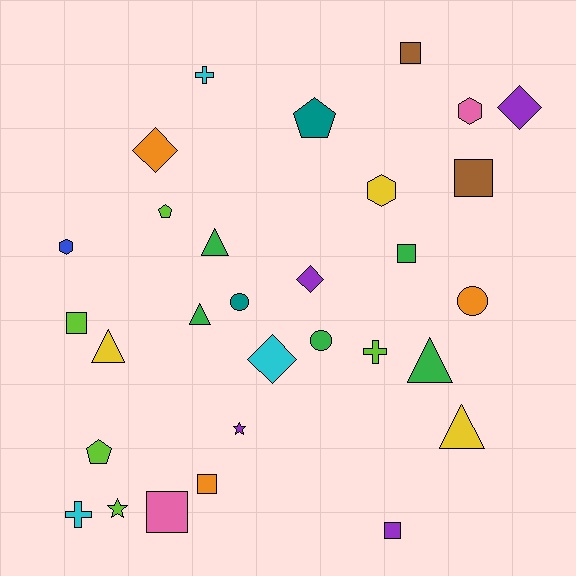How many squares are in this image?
There are 7 squares.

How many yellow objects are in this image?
There are 3 yellow objects.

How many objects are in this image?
There are 30 objects.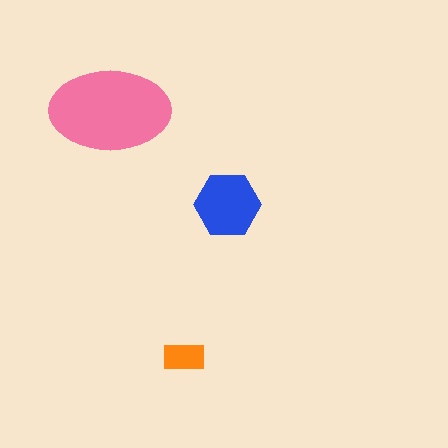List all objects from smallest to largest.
The orange rectangle, the blue hexagon, the pink ellipse.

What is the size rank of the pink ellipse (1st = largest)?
1st.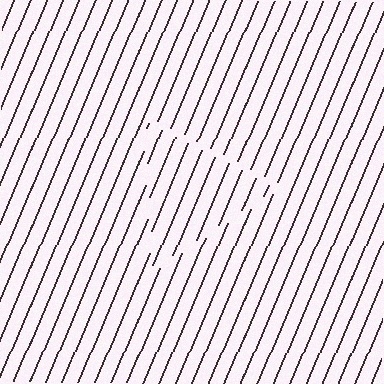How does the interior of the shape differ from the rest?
The interior of the shape contains the same grating, shifted by half a period — the contour is defined by the phase discontinuity where line-ends from the inner and outer gratings abut.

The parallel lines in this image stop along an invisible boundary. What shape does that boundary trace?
An illusory triangle. The interior of the shape contains the same grating, shifted by half a period — the contour is defined by the phase discontinuity where line-ends from the inner and outer gratings abut.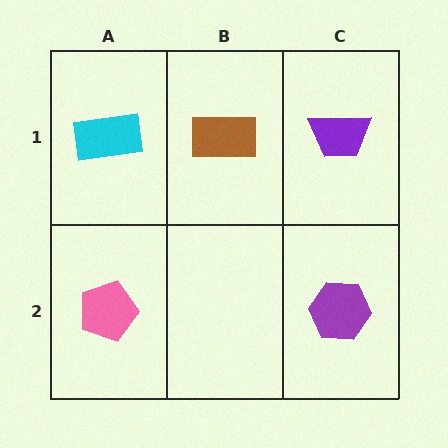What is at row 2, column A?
A pink pentagon.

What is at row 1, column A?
A cyan rectangle.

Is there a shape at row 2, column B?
No, that cell is empty.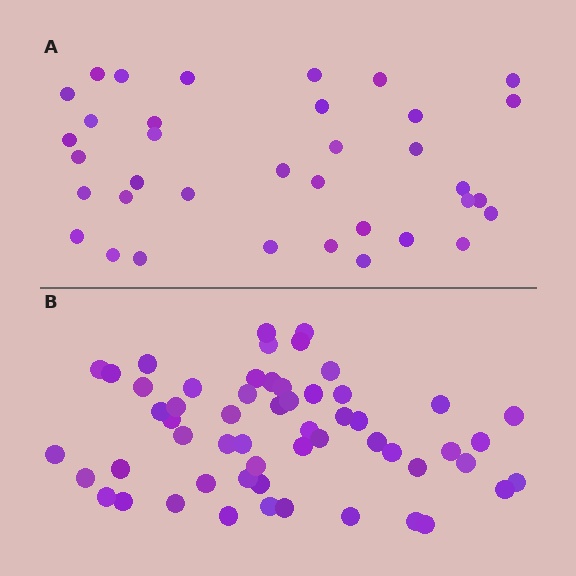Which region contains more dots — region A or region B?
Region B (the bottom region) has more dots.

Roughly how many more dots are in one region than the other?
Region B has approximately 20 more dots than region A.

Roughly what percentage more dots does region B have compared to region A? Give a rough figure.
About 55% more.